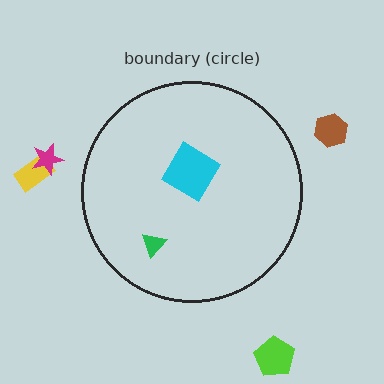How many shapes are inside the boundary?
2 inside, 4 outside.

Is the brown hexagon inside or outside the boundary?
Outside.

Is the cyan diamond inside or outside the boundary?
Inside.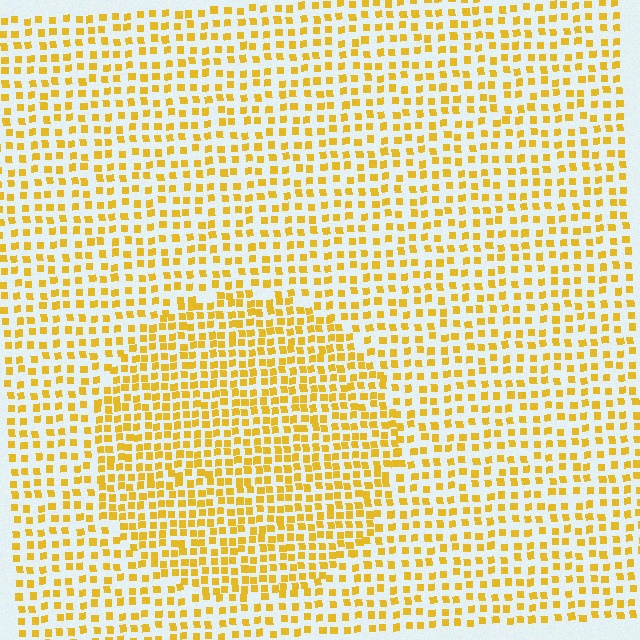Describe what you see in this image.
The image contains small yellow elements arranged at two different densities. A circle-shaped region is visible where the elements are more densely packed than the surrounding area.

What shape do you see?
I see a circle.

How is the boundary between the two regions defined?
The boundary is defined by a change in element density (approximately 1.6x ratio). All elements are the same color, size, and shape.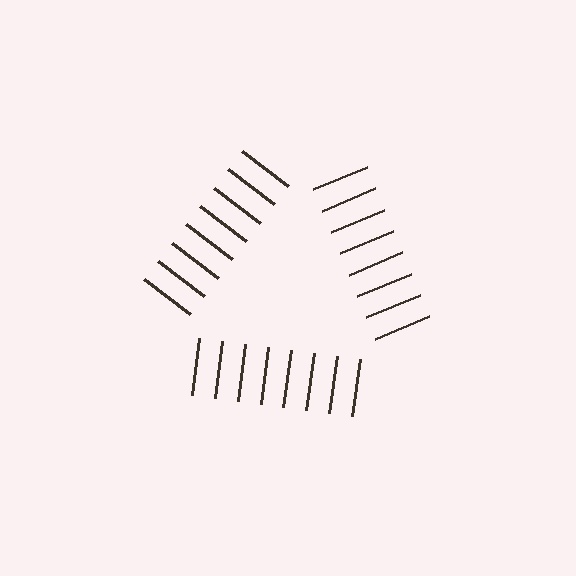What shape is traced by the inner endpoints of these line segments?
An illusory triangle — the line segments terminate on its edges but no continuous stroke is drawn.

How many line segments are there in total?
24 — 8 along each of the 3 edges.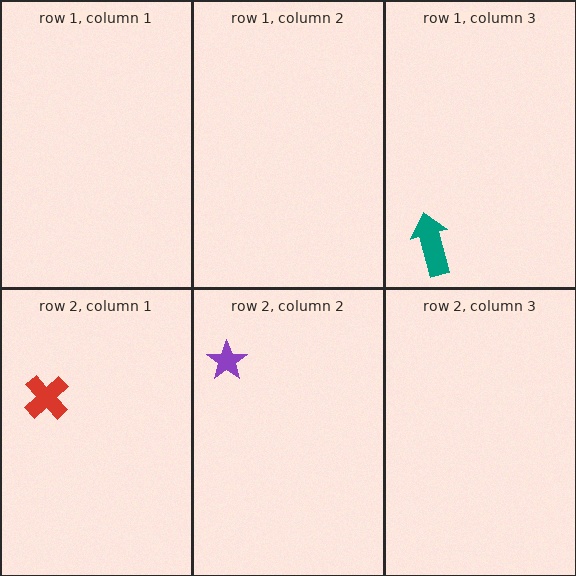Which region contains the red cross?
The row 2, column 1 region.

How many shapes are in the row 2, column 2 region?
1.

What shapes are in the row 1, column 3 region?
The teal arrow.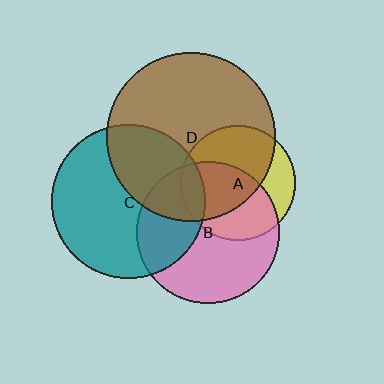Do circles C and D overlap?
Yes.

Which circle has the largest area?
Circle D (brown).